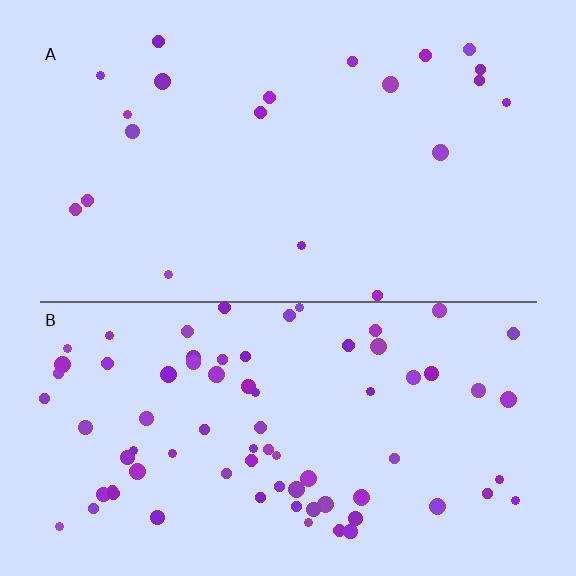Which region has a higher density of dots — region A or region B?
B (the bottom).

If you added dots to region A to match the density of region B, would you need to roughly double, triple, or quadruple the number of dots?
Approximately quadruple.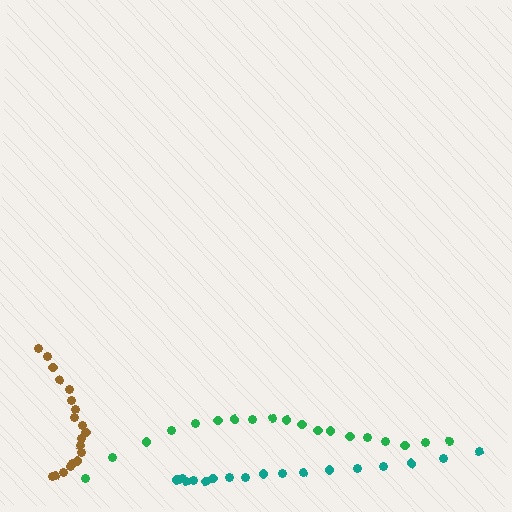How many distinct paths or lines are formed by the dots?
There are 3 distinct paths.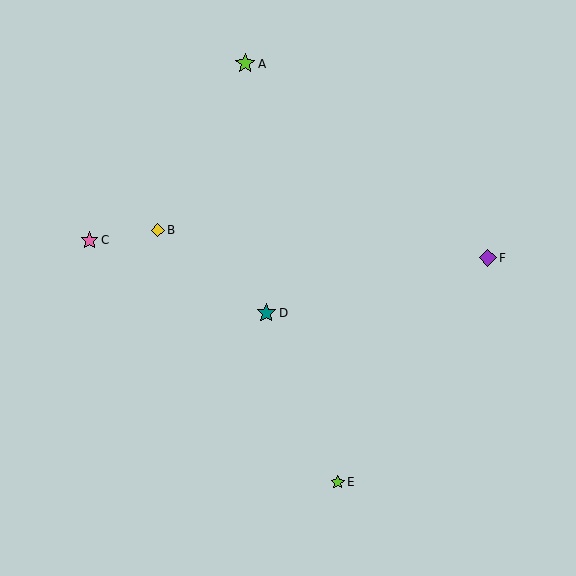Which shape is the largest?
The lime star (labeled A) is the largest.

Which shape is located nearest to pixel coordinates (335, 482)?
The lime star (labeled E) at (338, 482) is nearest to that location.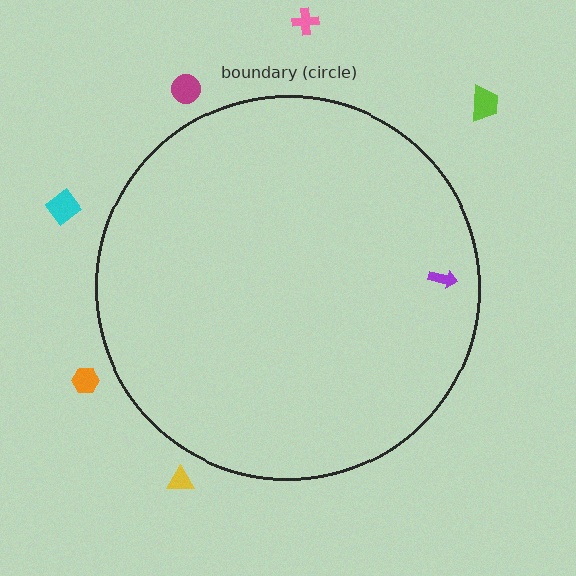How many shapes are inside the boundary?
1 inside, 6 outside.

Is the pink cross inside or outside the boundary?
Outside.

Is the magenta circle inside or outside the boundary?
Outside.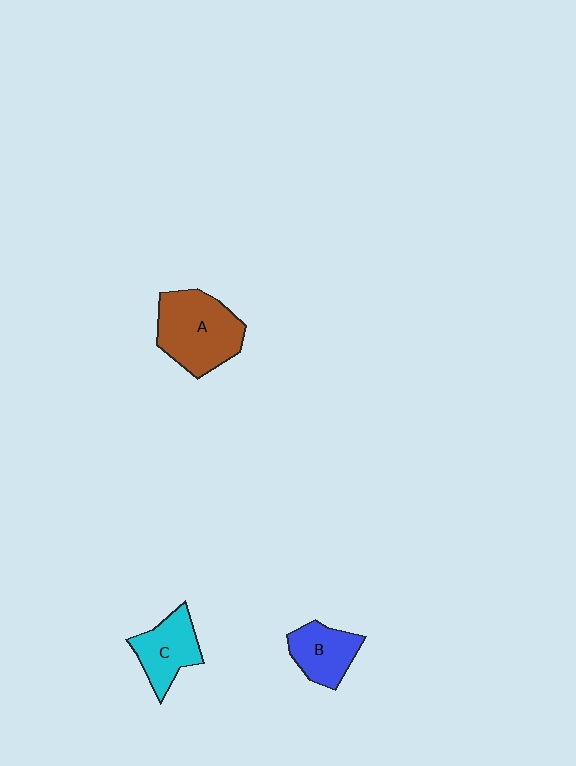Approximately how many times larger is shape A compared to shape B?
Approximately 1.7 times.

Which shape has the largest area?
Shape A (brown).